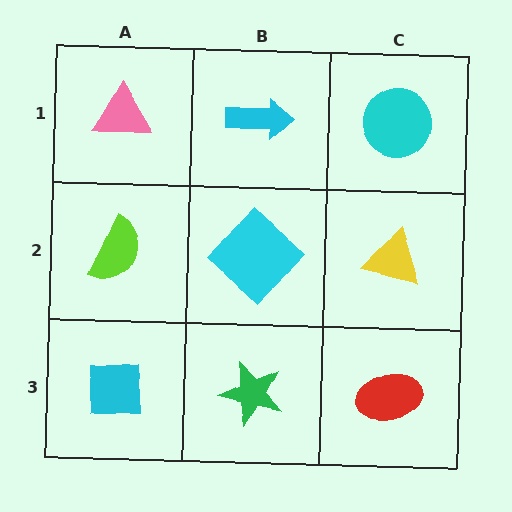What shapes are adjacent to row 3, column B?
A cyan diamond (row 2, column B), a cyan square (row 3, column A), a red ellipse (row 3, column C).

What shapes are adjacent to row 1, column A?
A lime semicircle (row 2, column A), a cyan arrow (row 1, column B).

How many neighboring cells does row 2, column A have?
3.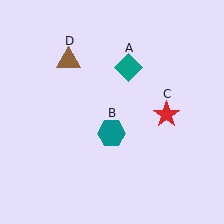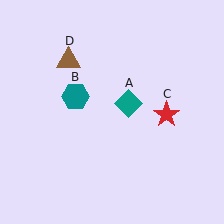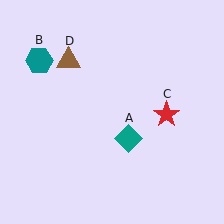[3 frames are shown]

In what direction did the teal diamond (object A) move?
The teal diamond (object A) moved down.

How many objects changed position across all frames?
2 objects changed position: teal diamond (object A), teal hexagon (object B).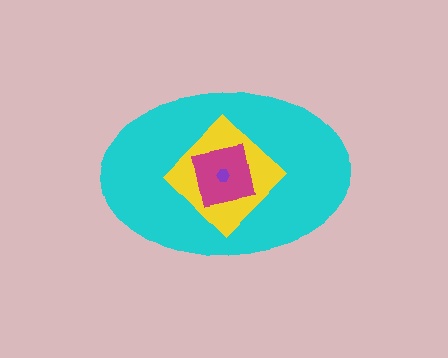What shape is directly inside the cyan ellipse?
The yellow diamond.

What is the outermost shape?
The cyan ellipse.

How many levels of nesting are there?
4.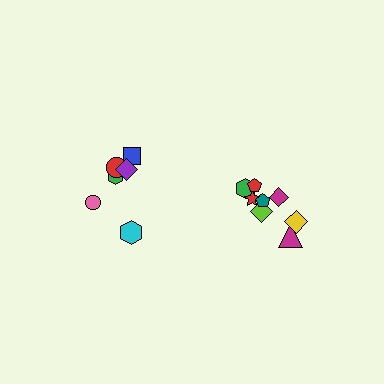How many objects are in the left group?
There are 6 objects.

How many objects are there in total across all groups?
There are 14 objects.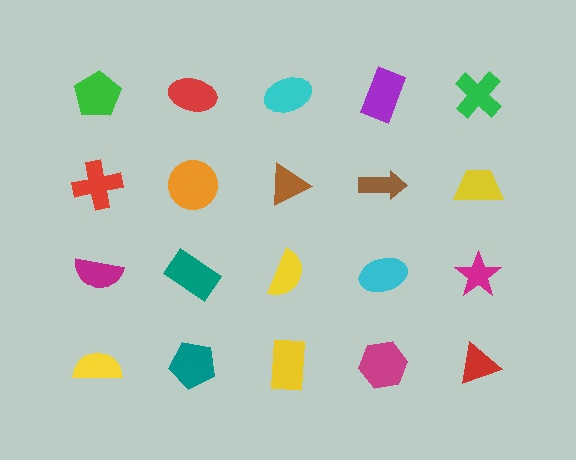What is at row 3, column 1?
A magenta semicircle.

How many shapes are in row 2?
5 shapes.